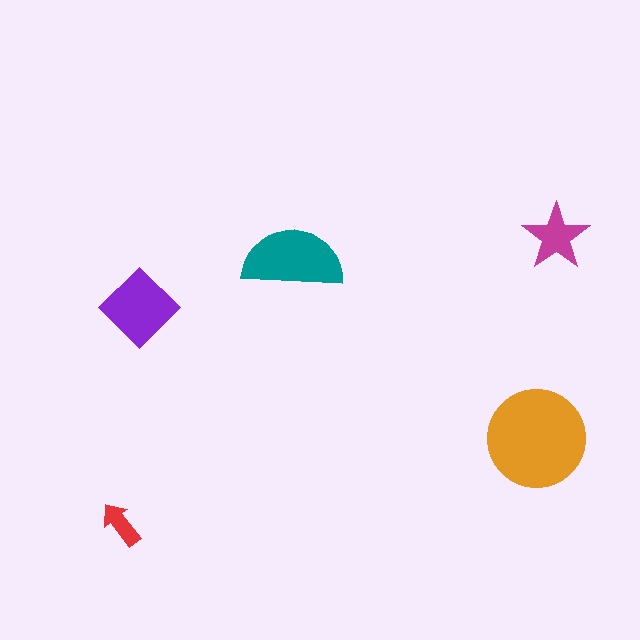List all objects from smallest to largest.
The red arrow, the magenta star, the purple diamond, the teal semicircle, the orange circle.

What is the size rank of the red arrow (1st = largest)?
5th.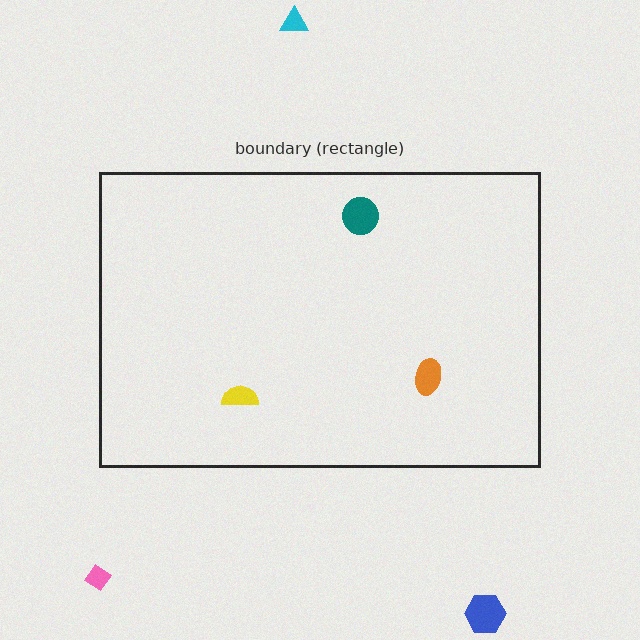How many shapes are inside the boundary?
3 inside, 3 outside.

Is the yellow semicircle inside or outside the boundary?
Inside.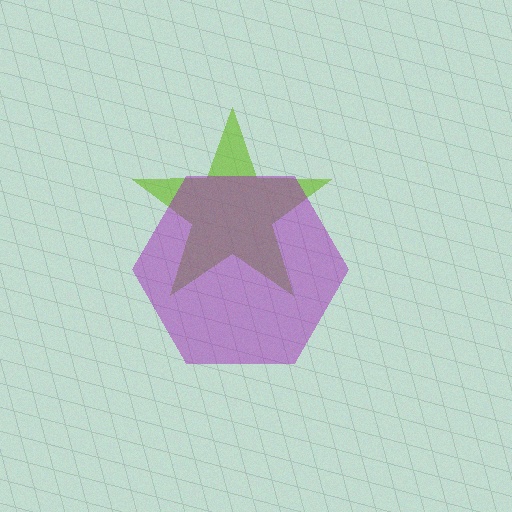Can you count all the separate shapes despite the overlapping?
Yes, there are 2 separate shapes.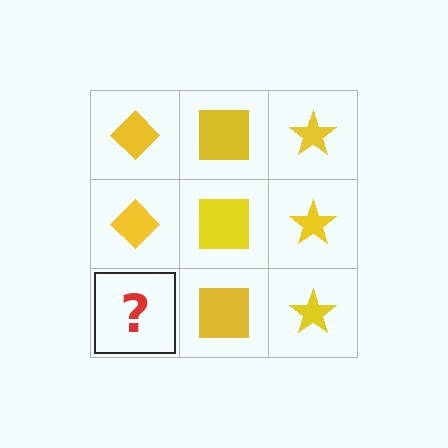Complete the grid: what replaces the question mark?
The question mark should be replaced with a yellow diamond.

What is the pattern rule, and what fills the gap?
The rule is that each column has a consistent shape. The gap should be filled with a yellow diamond.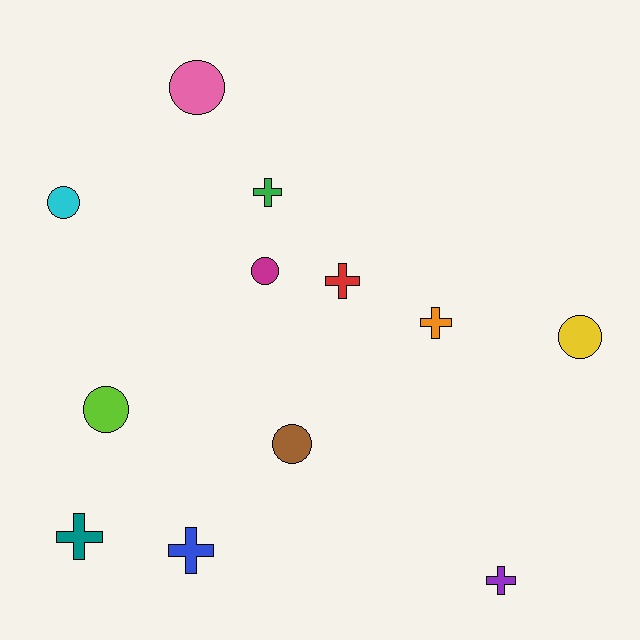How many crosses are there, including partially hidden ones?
There are 6 crosses.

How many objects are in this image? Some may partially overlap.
There are 12 objects.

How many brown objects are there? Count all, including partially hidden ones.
There is 1 brown object.